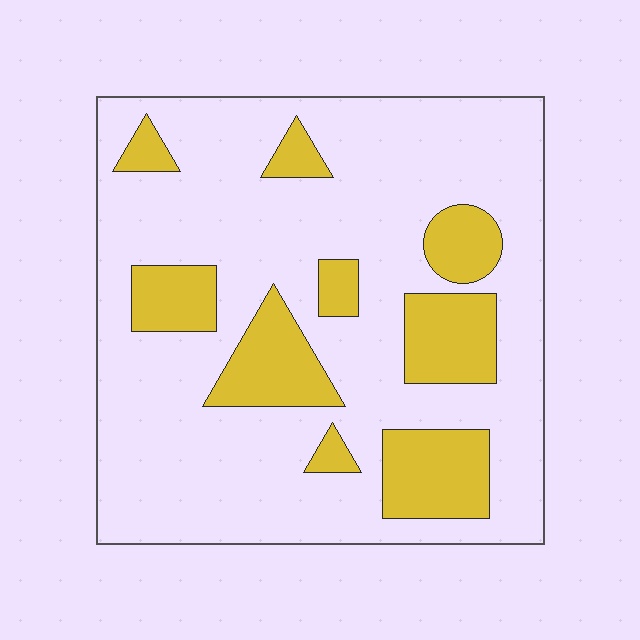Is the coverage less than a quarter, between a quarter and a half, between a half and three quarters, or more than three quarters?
Less than a quarter.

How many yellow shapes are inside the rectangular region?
9.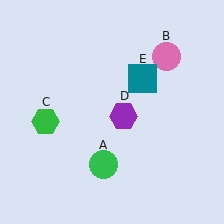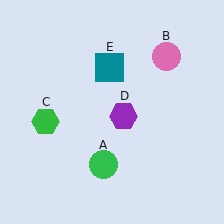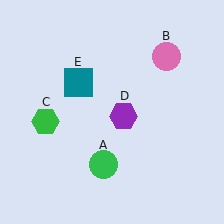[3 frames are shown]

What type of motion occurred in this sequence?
The teal square (object E) rotated counterclockwise around the center of the scene.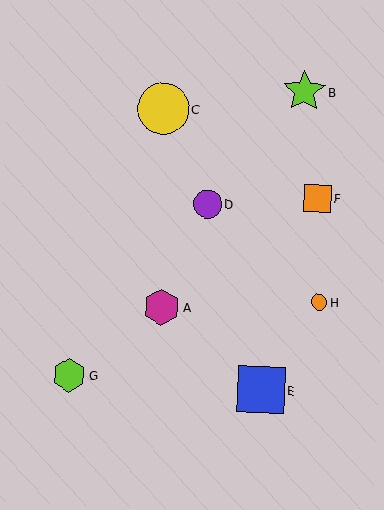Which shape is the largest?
The yellow circle (labeled C) is the largest.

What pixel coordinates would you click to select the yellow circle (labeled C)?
Click at (164, 109) to select the yellow circle C.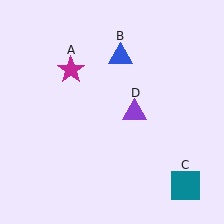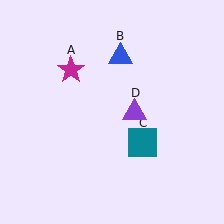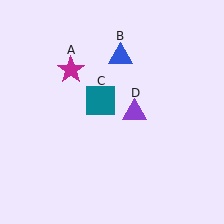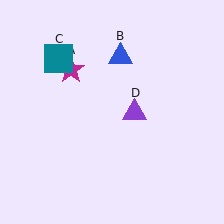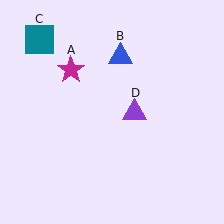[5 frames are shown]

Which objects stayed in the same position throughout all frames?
Magenta star (object A) and blue triangle (object B) and purple triangle (object D) remained stationary.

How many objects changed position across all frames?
1 object changed position: teal square (object C).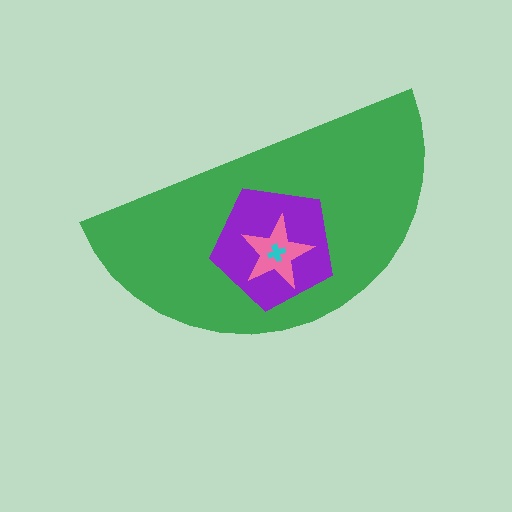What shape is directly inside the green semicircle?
The purple pentagon.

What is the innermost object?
The cyan cross.